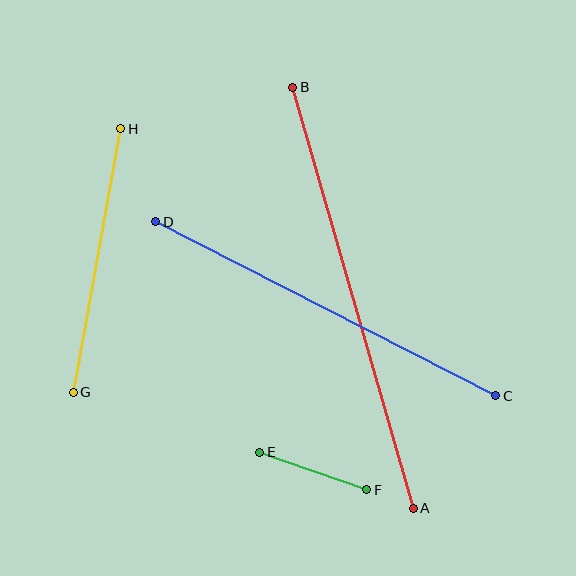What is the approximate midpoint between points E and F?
The midpoint is at approximately (313, 471) pixels.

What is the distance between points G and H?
The distance is approximately 268 pixels.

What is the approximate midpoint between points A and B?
The midpoint is at approximately (353, 298) pixels.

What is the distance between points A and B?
The distance is approximately 438 pixels.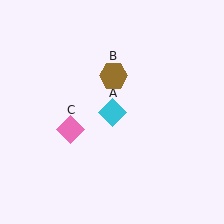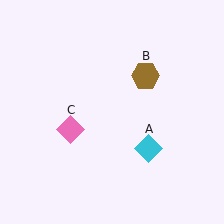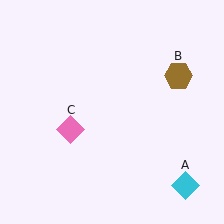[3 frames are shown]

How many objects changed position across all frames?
2 objects changed position: cyan diamond (object A), brown hexagon (object B).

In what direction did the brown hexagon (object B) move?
The brown hexagon (object B) moved right.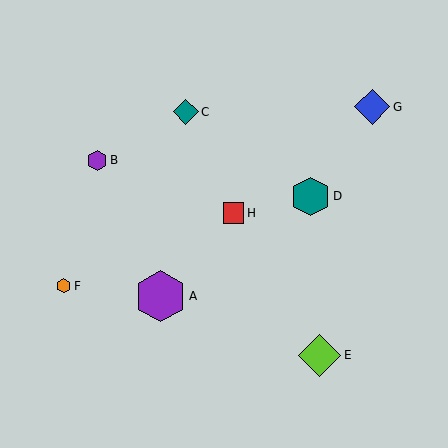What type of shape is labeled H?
Shape H is a red square.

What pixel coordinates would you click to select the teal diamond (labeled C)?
Click at (186, 112) to select the teal diamond C.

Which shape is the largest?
The purple hexagon (labeled A) is the largest.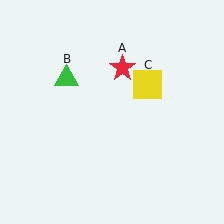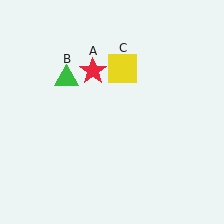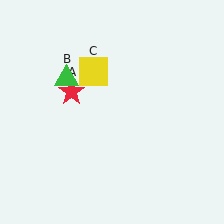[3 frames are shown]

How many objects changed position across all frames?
2 objects changed position: red star (object A), yellow square (object C).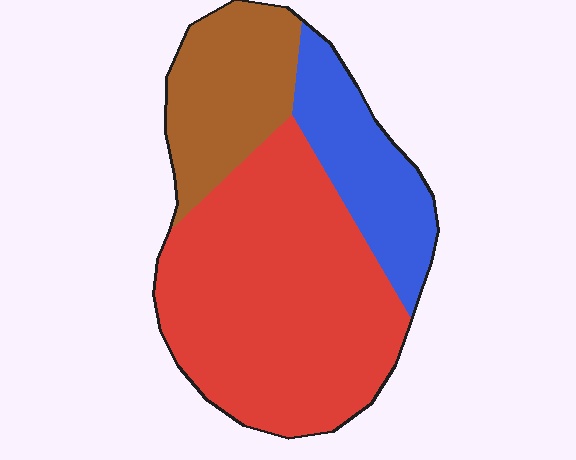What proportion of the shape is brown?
Brown takes up less than a quarter of the shape.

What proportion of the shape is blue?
Blue takes up less than a quarter of the shape.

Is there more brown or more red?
Red.